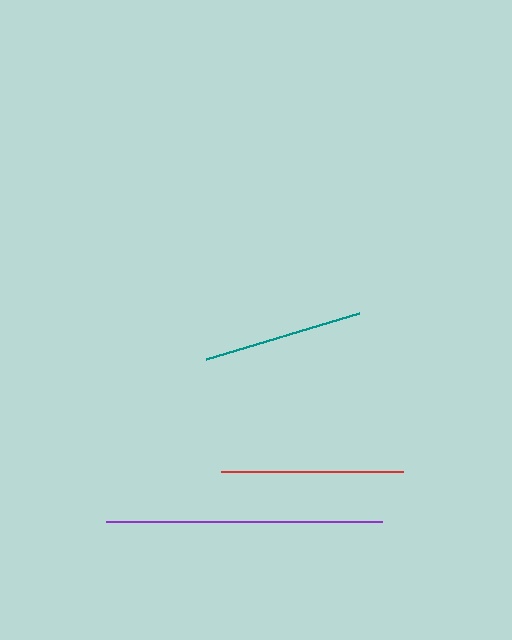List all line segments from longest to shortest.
From longest to shortest: purple, red, teal.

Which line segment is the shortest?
The teal line is the shortest at approximately 161 pixels.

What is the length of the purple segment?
The purple segment is approximately 275 pixels long.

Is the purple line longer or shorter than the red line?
The purple line is longer than the red line.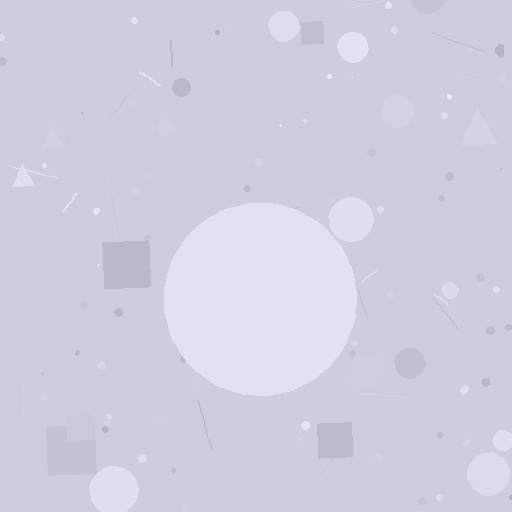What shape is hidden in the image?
A circle is hidden in the image.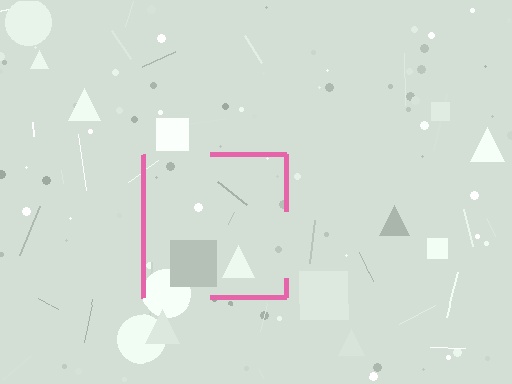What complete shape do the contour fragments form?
The contour fragments form a square.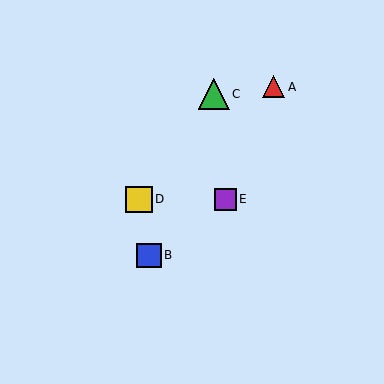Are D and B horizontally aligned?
No, D is at y≈199 and B is at y≈255.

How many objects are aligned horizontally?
2 objects (D, E) are aligned horizontally.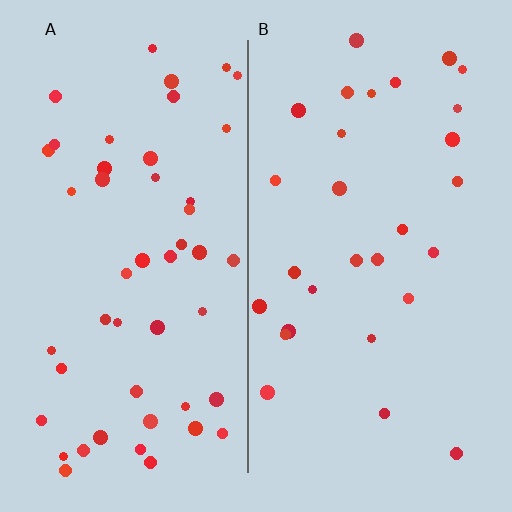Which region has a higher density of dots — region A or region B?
A (the left).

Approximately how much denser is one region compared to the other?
Approximately 1.7× — region A over region B.